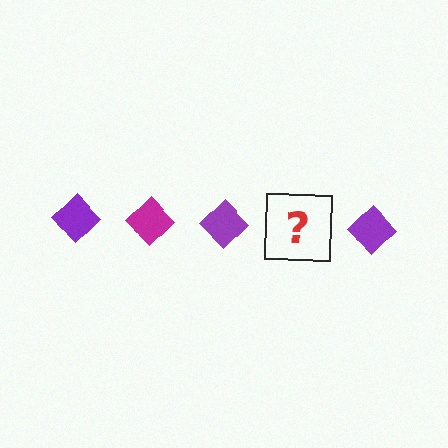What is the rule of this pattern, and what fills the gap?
The rule is that the pattern cycles through purple, magenta diamonds. The gap should be filled with a magenta diamond.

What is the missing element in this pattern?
The missing element is a magenta diamond.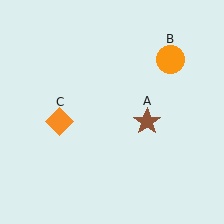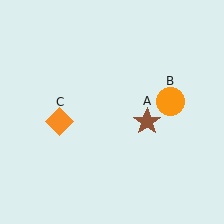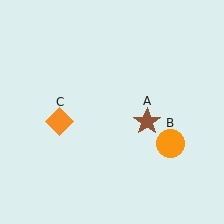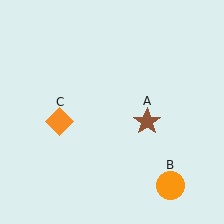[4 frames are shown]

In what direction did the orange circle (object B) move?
The orange circle (object B) moved down.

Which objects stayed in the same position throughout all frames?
Brown star (object A) and orange diamond (object C) remained stationary.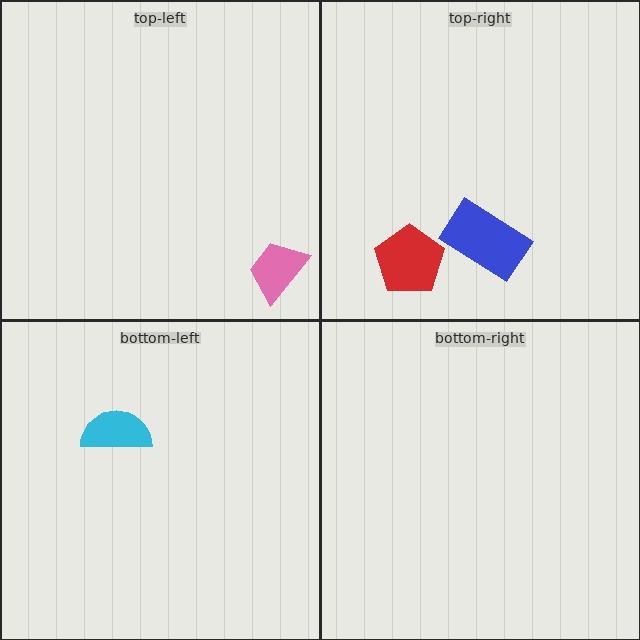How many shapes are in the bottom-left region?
1.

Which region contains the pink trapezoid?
The top-left region.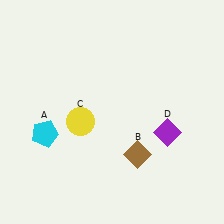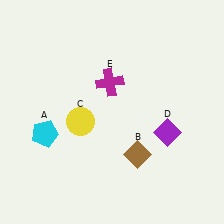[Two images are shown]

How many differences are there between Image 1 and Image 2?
There is 1 difference between the two images.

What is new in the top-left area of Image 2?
A magenta cross (E) was added in the top-left area of Image 2.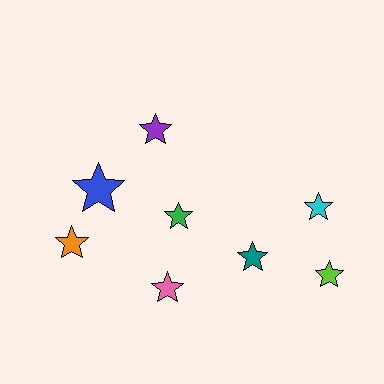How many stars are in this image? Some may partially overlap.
There are 8 stars.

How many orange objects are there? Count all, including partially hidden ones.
There is 1 orange object.